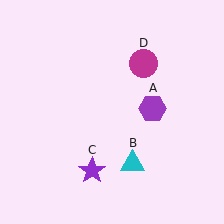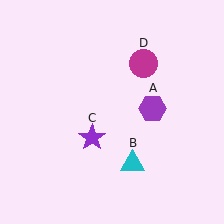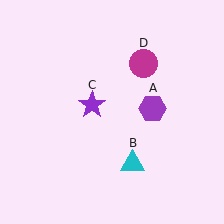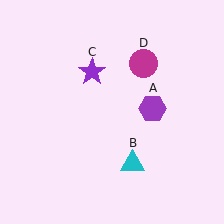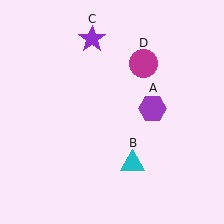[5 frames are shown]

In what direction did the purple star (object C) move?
The purple star (object C) moved up.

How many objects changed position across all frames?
1 object changed position: purple star (object C).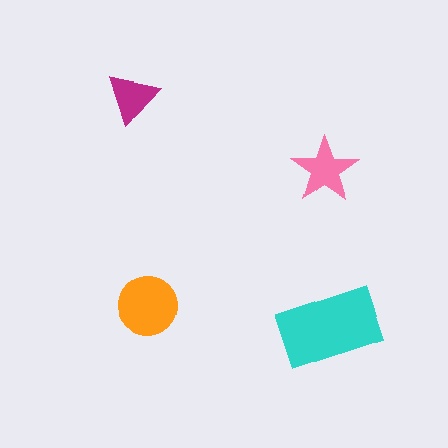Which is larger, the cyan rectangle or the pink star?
The cyan rectangle.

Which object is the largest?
The cyan rectangle.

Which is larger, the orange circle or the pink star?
The orange circle.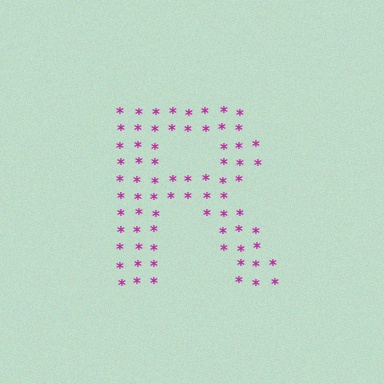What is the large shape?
The large shape is the letter R.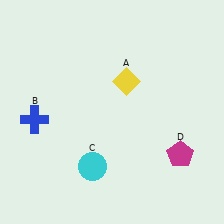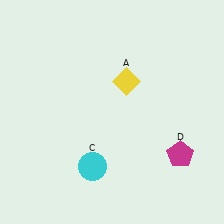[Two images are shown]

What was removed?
The blue cross (B) was removed in Image 2.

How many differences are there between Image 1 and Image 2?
There is 1 difference between the two images.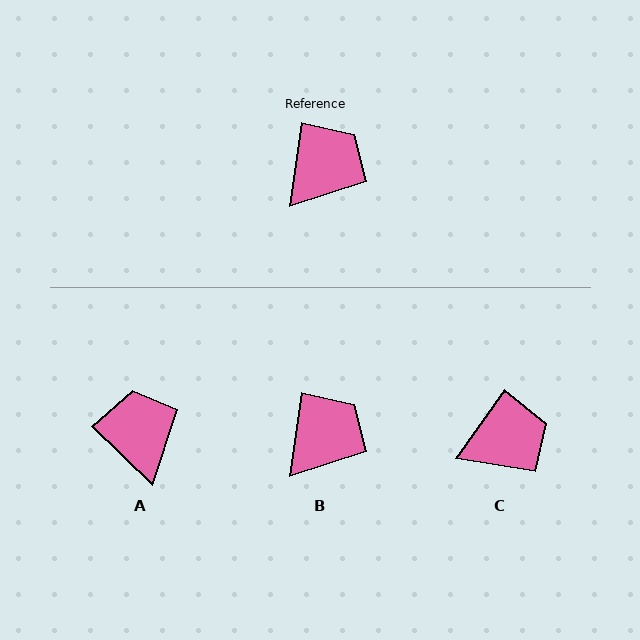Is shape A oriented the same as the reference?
No, it is off by about 54 degrees.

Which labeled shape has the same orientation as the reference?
B.